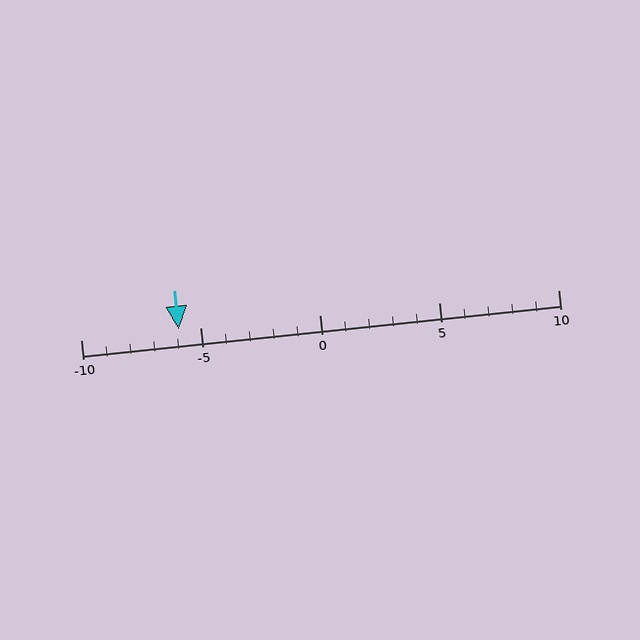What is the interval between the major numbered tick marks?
The major tick marks are spaced 5 units apart.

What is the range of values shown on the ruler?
The ruler shows values from -10 to 10.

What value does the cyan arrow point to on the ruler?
The cyan arrow points to approximately -6.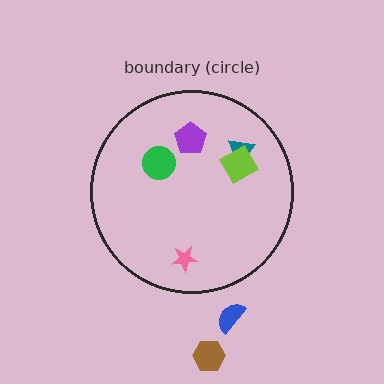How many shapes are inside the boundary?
5 inside, 2 outside.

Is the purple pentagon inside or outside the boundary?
Inside.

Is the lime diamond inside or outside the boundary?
Inside.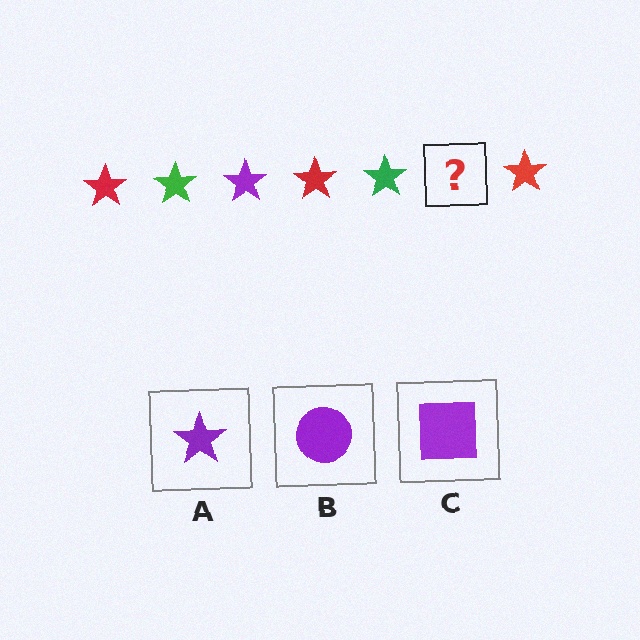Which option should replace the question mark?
Option A.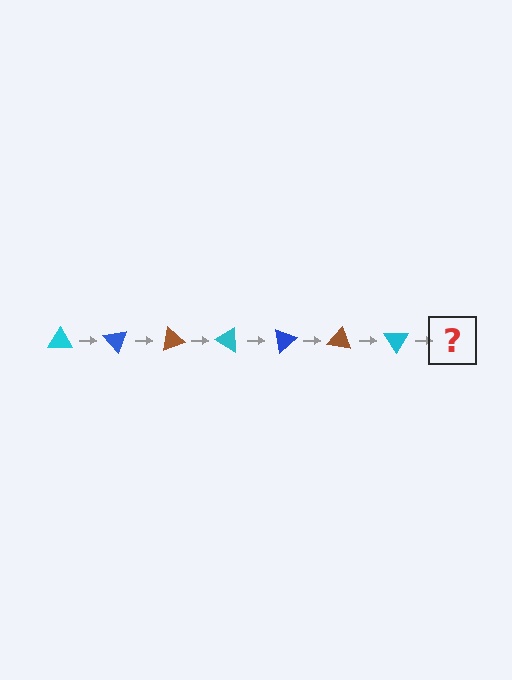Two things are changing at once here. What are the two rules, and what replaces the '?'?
The two rules are that it rotates 50 degrees each step and the color cycles through cyan, blue, and brown. The '?' should be a blue triangle, rotated 350 degrees from the start.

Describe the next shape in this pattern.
It should be a blue triangle, rotated 350 degrees from the start.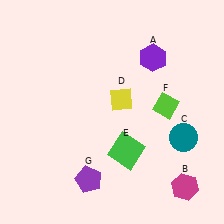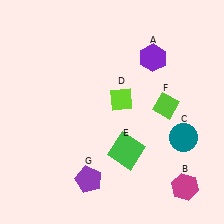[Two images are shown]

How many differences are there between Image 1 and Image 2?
There is 1 difference between the two images.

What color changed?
The diamond (D) changed from yellow in Image 1 to lime in Image 2.